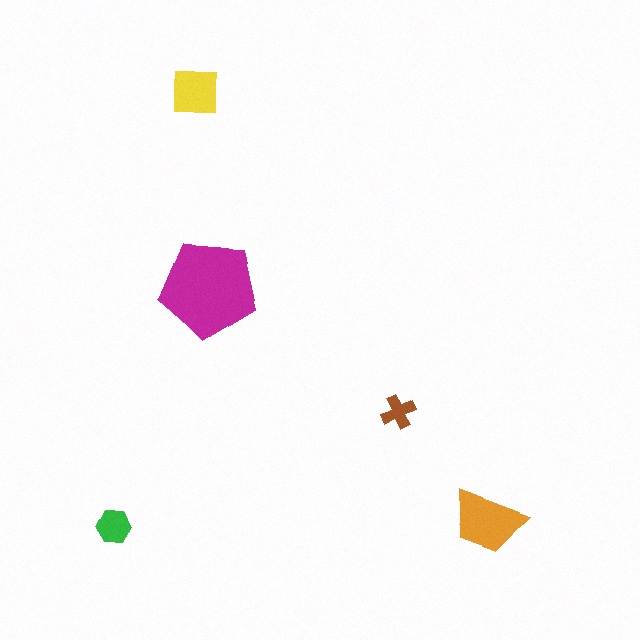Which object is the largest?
The magenta pentagon.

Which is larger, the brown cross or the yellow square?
The yellow square.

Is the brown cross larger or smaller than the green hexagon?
Smaller.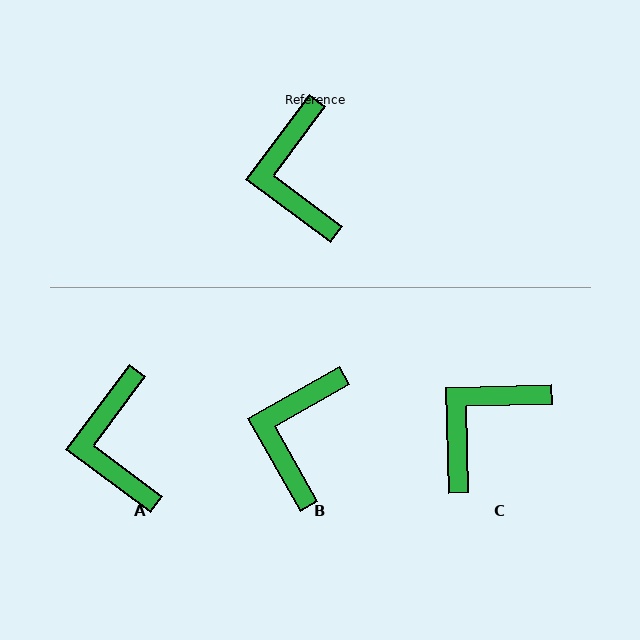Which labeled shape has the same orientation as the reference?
A.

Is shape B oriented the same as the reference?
No, it is off by about 24 degrees.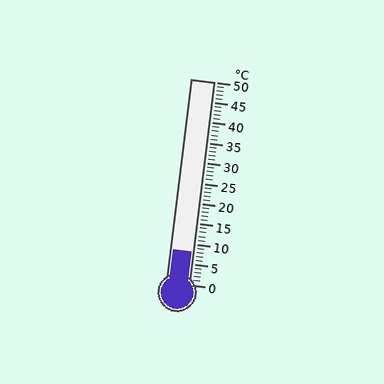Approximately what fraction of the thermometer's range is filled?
The thermometer is filled to approximately 15% of its range.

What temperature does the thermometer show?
The thermometer shows approximately 8°C.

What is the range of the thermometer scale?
The thermometer scale ranges from 0°C to 50°C.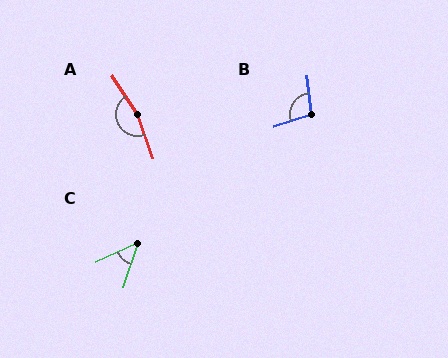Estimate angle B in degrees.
Approximately 101 degrees.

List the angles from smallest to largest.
C (48°), B (101°), A (165°).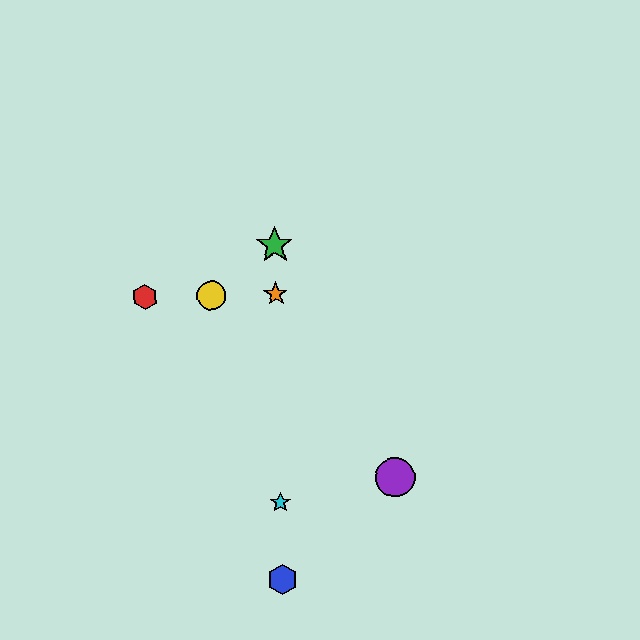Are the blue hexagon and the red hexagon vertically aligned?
No, the blue hexagon is at x≈282 and the red hexagon is at x≈145.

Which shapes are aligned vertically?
The blue hexagon, the green star, the orange star, the cyan star are aligned vertically.